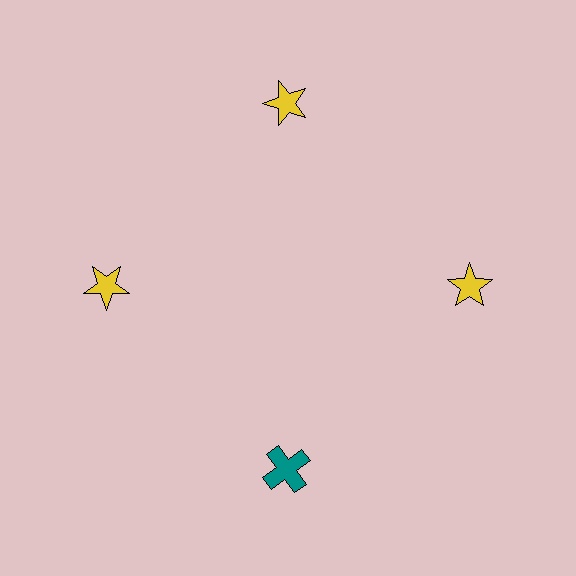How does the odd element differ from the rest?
It differs in both color (teal instead of yellow) and shape (cross instead of star).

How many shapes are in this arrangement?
There are 4 shapes arranged in a ring pattern.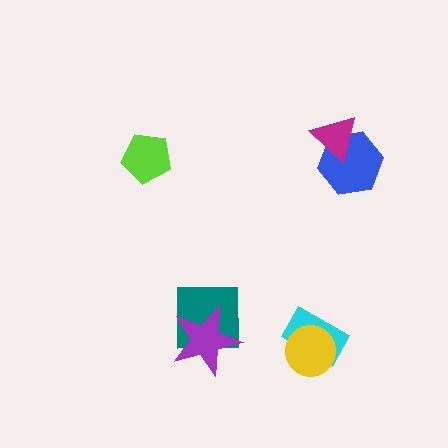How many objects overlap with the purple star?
1 object overlaps with the purple star.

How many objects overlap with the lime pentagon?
0 objects overlap with the lime pentagon.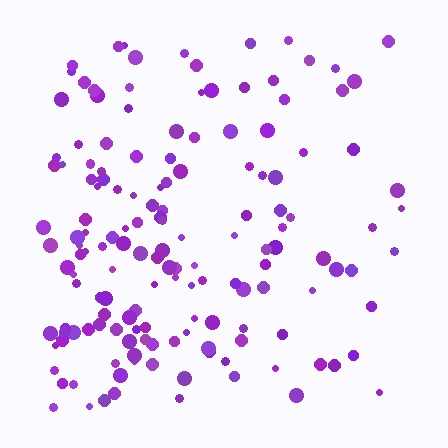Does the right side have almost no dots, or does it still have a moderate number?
Still a moderate number, just noticeably fewer than the left.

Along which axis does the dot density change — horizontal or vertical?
Horizontal.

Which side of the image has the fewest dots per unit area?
The right.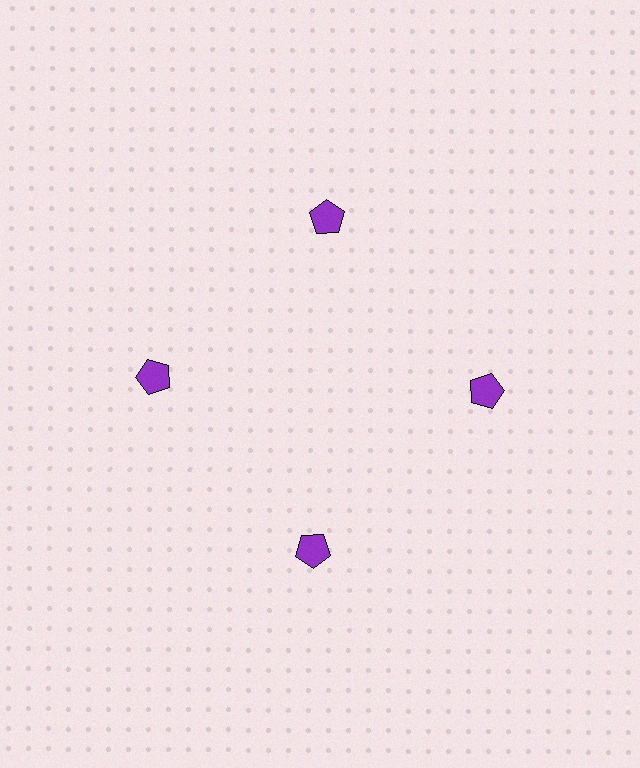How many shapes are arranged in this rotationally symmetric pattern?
There are 4 shapes, arranged in 4 groups of 1.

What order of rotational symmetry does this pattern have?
This pattern has 4-fold rotational symmetry.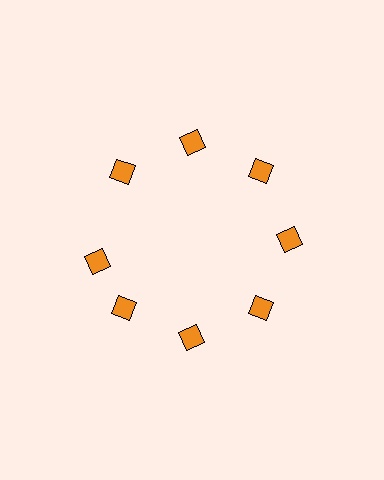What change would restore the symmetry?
The symmetry would be restored by rotating it back into even spacing with its neighbors so that all 8 diamonds sit at equal angles and equal distance from the center.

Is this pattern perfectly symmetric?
No. The 8 orange diamonds are arranged in a ring, but one element near the 9 o'clock position is rotated out of alignment along the ring, breaking the 8-fold rotational symmetry.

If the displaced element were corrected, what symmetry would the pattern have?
It would have 8-fold rotational symmetry — the pattern would map onto itself every 45 degrees.